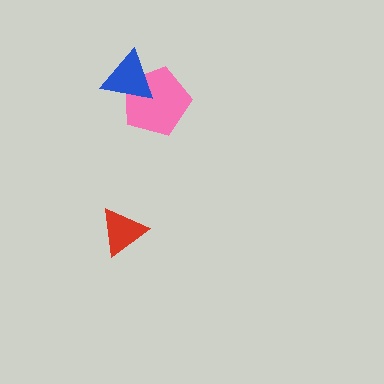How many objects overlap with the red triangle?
0 objects overlap with the red triangle.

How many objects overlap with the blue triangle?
1 object overlaps with the blue triangle.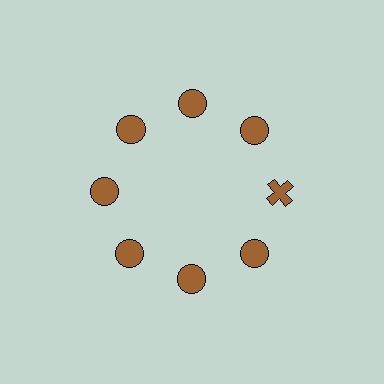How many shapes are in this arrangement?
There are 8 shapes arranged in a ring pattern.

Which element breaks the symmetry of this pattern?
The brown cross at roughly the 3 o'clock position breaks the symmetry. All other shapes are brown circles.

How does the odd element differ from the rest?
It has a different shape: cross instead of circle.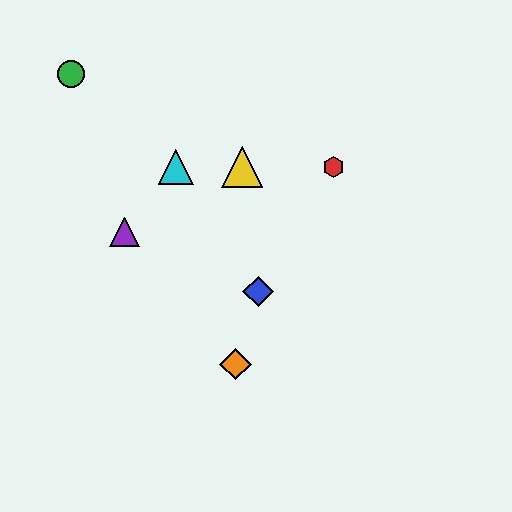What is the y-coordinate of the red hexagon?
The red hexagon is at y≈167.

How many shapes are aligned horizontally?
3 shapes (the red hexagon, the yellow triangle, the cyan triangle) are aligned horizontally.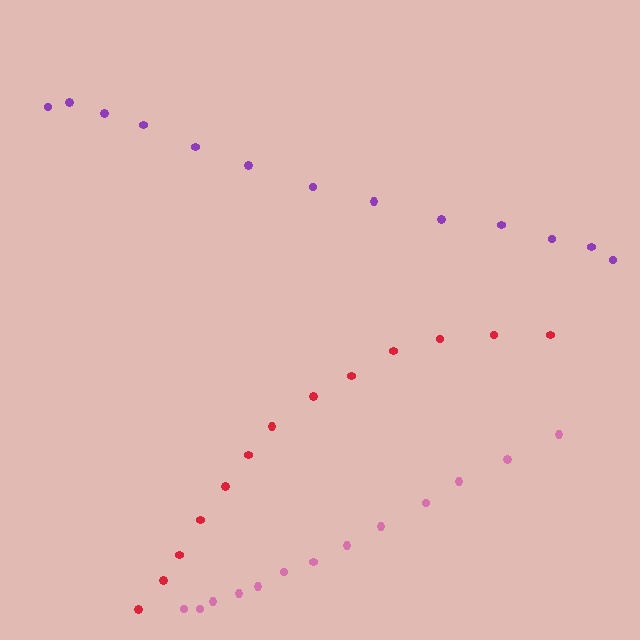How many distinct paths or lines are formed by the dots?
There are 3 distinct paths.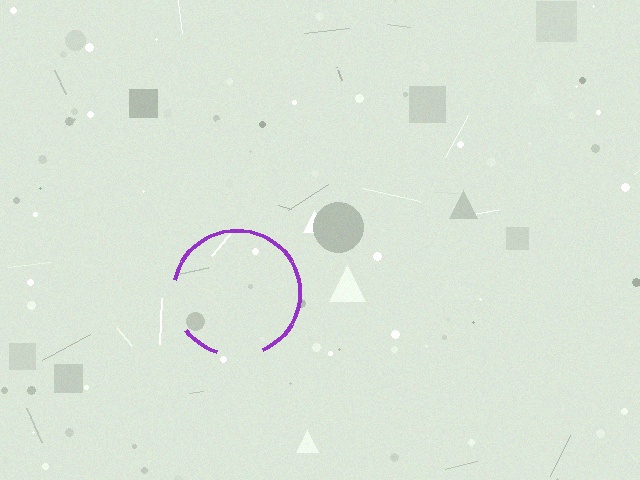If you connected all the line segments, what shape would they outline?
They would outline a circle.